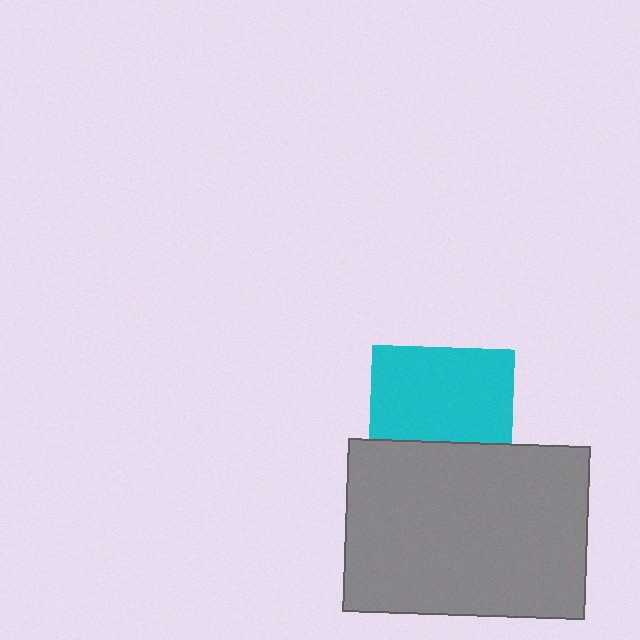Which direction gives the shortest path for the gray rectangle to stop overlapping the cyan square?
Moving down gives the shortest separation.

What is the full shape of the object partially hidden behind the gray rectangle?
The partially hidden object is a cyan square.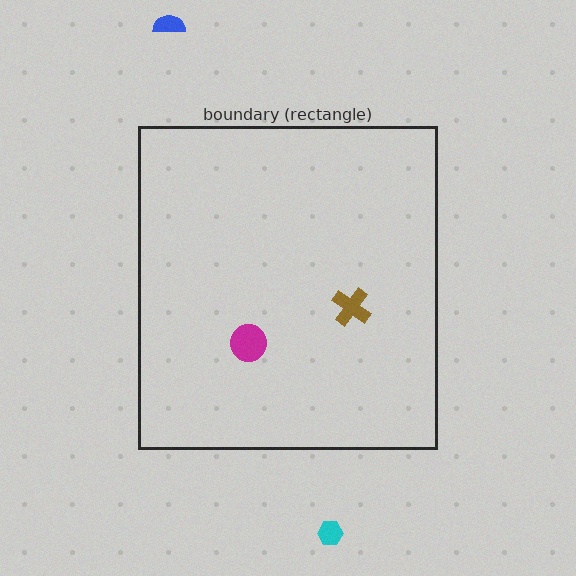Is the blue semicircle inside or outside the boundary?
Outside.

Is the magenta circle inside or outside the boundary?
Inside.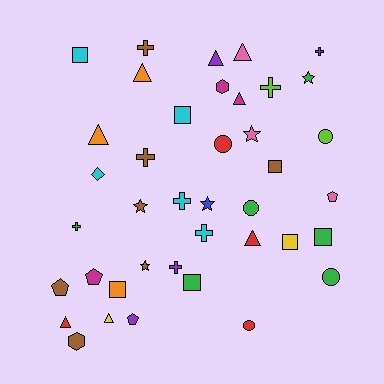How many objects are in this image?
There are 40 objects.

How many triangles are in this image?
There are 8 triangles.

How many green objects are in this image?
There are 6 green objects.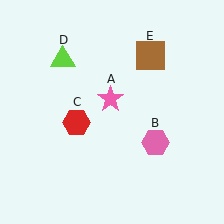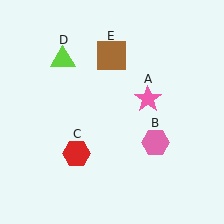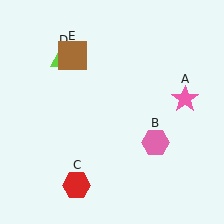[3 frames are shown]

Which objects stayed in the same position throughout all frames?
Pink hexagon (object B) and lime triangle (object D) remained stationary.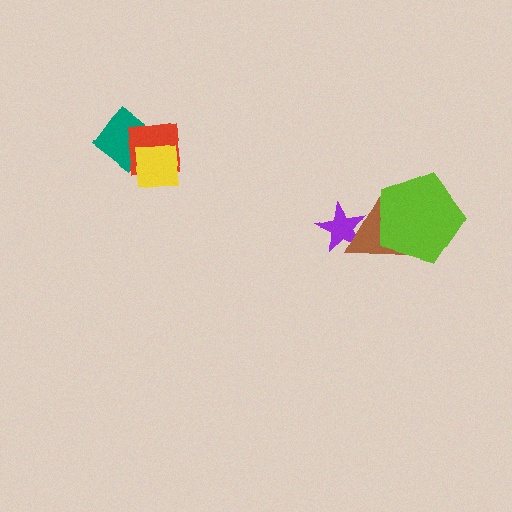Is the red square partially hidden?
Yes, it is partially covered by another shape.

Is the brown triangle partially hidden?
Yes, it is partially covered by another shape.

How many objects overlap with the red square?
2 objects overlap with the red square.